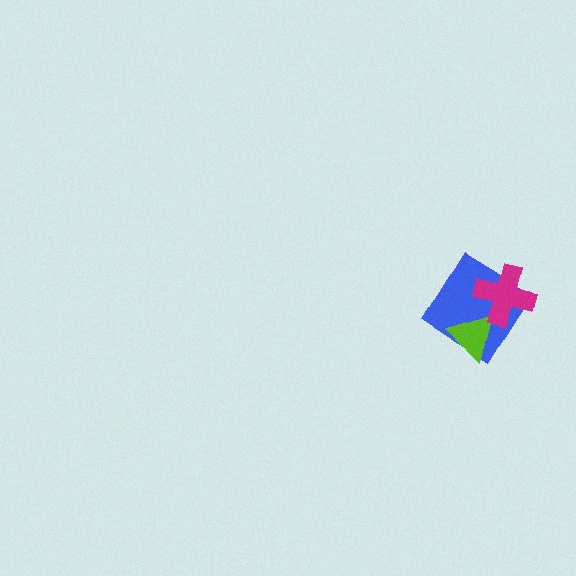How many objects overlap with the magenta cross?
2 objects overlap with the magenta cross.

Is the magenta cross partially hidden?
No, no other shape covers it.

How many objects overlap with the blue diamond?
2 objects overlap with the blue diamond.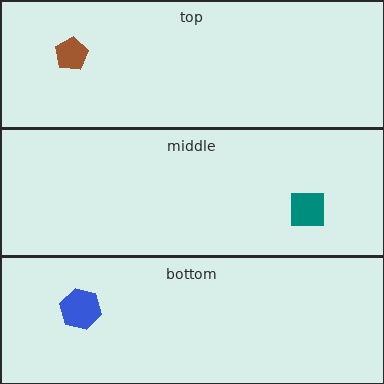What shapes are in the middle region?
The teal square.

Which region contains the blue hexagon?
The bottom region.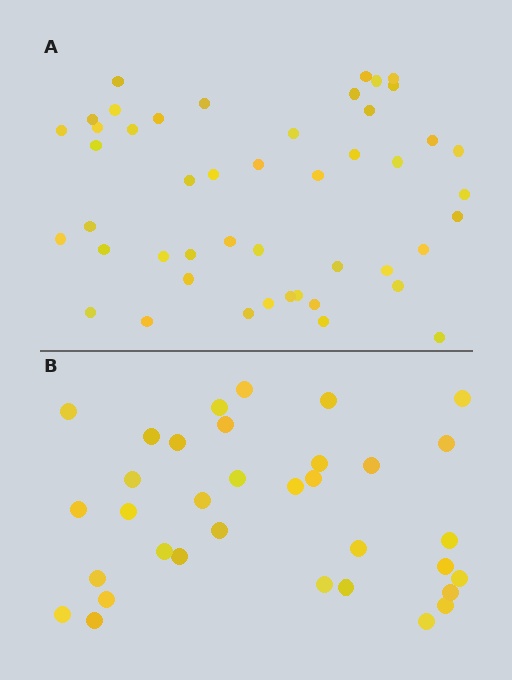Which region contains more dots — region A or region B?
Region A (the top region) has more dots.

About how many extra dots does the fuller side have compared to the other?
Region A has approximately 15 more dots than region B.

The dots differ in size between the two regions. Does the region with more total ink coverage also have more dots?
No. Region B has more total ink coverage because its dots are larger, but region A actually contains more individual dots. Total area can be misleading — the number of items is what matters here.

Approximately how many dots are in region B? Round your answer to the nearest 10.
About 30 dots. (The exact count is 34, which rounds to 30.)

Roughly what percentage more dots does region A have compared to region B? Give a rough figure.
About 40% more.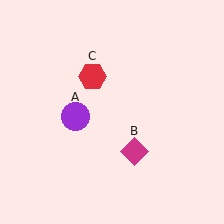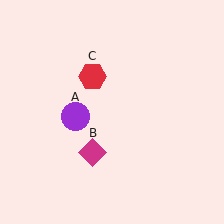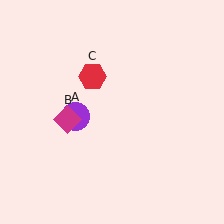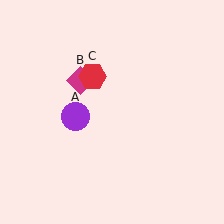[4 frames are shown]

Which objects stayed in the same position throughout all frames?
Purple circle (object A) and red hexagon (object C) remained stationary.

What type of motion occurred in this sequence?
The magenta diamond (object B) rotated clockwise around the center of the scene.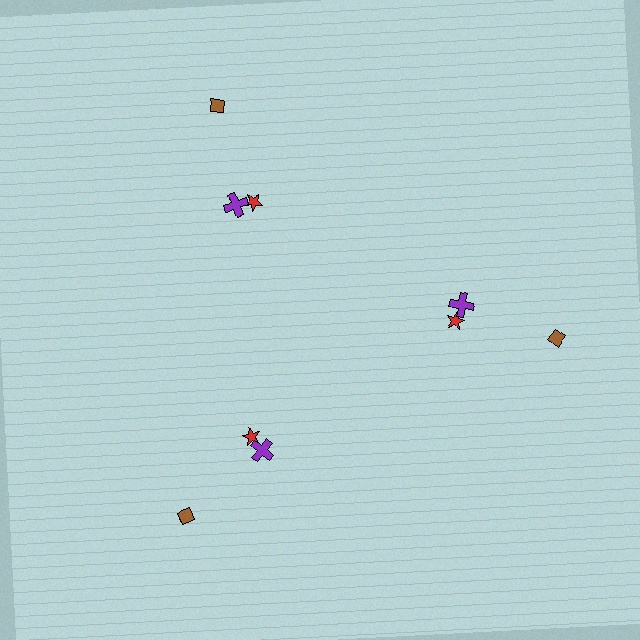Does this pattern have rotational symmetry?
Yes, this pattern has 3-fold rotational symmetry. It looks the same after rotating 120 degrees around the center.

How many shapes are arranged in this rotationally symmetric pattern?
There are 9 shapes, arranged in 3 groups of 3.